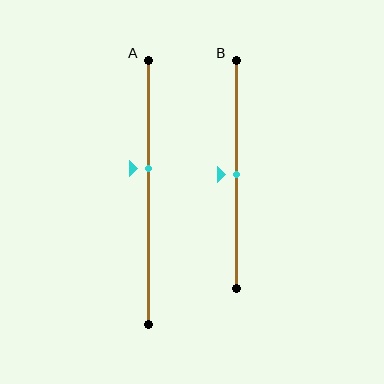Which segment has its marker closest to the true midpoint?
Segment B has its marker closest to the true midpoint.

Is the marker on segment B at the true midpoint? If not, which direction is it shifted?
Yes, the marker on segment B is at the true midpoint.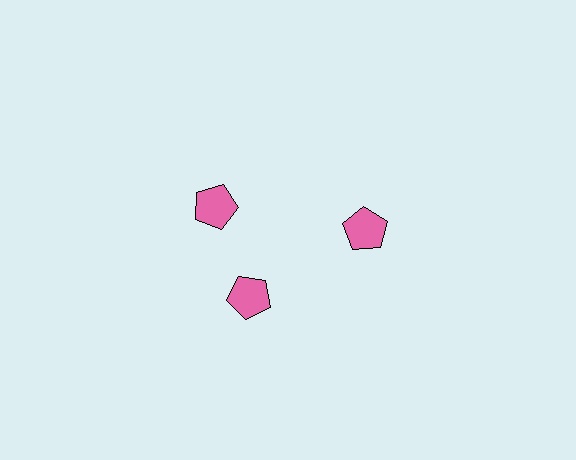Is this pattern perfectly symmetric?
No. The 3 pink pentagons are arranged in a ring, but one element near the 11 o'clock position is rotated out of alignment along the ring, breaking the 3-fold rotational symmetry.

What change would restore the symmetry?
The symmetry would be restored by rotating it back into even spacing with its neighbors so that all 3 pentagons sit at equal angles and equal distance from the center.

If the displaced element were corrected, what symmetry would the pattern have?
It would have 3-fold rotational symmetry — the pattern would map onto itself every 120 degrees.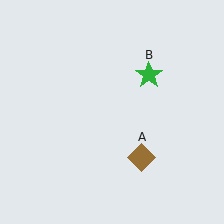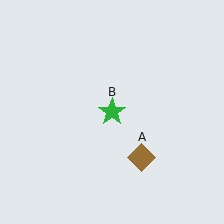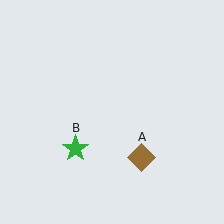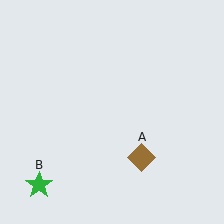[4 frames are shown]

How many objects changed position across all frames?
1 object changed position: green star (object B).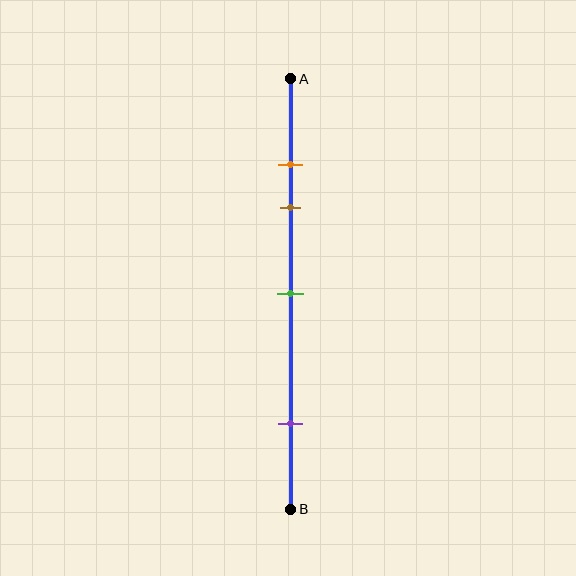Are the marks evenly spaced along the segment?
No, the marks are not evenly spaced.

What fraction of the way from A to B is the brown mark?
The brown mark is approximately 30% (0.3) of the way from A to B.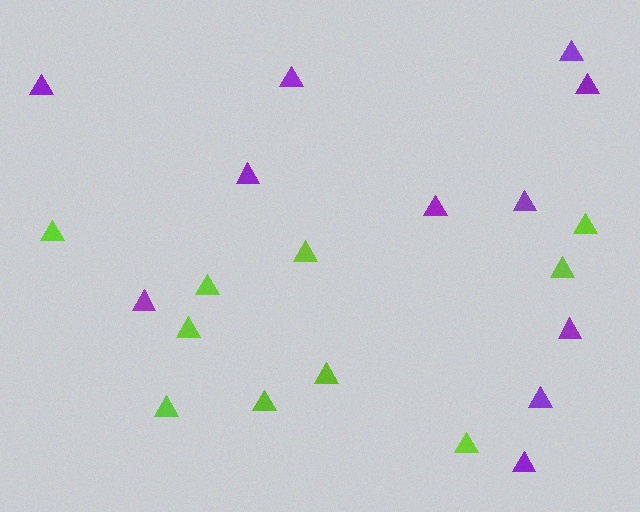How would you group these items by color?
There are 2 groups: one group of lime triangles (10) and one group of purple triangles (11).